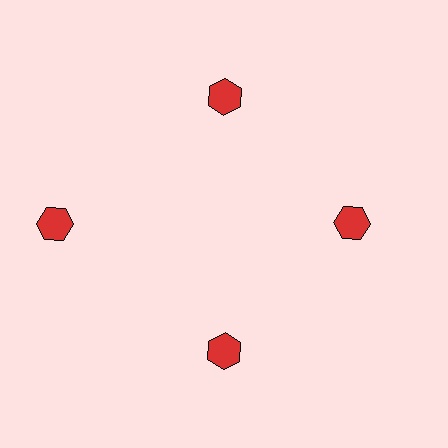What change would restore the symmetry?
The symmetry would be restored by moving it inward, back onto the ring so that all 4 hexagons sit at equal angles and equal distance from the center.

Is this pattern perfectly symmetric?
No. The 4 red hexagons are arranged in a ring, but one element near the 9 o'clock position is pushed outward from the center, breaking the 4-fold rotational symmetry.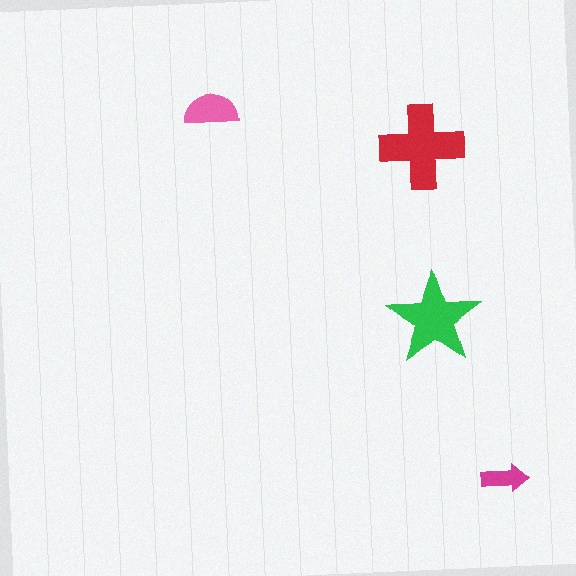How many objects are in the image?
There are 4 objects in the image.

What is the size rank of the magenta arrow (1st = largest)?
4th.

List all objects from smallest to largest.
The magenta arrow, the pink semicircle, the green star, the red cross.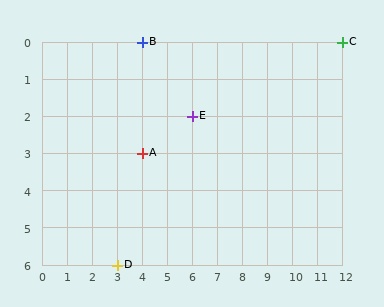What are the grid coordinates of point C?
Point C is at grid coordinates (12, 0).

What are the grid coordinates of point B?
Point B is at grid coordinates (4, 0).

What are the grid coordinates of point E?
Point E is at grid coordinates (6, 2).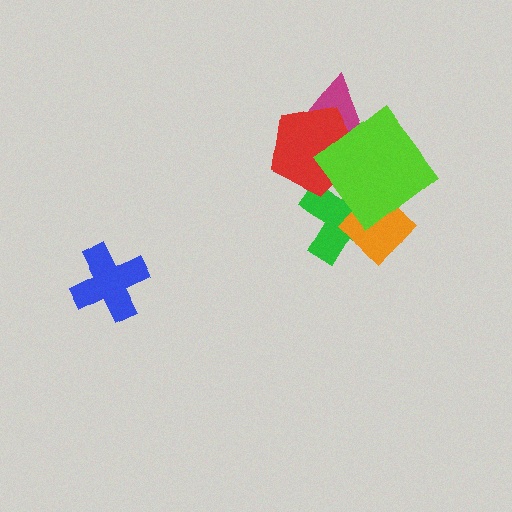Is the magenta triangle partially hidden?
Yes, it is partially covered by another shape.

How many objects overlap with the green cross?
3 objects overlap with the green cross.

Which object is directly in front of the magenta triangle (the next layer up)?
The red pentagon is directly in front of the magenta triangle.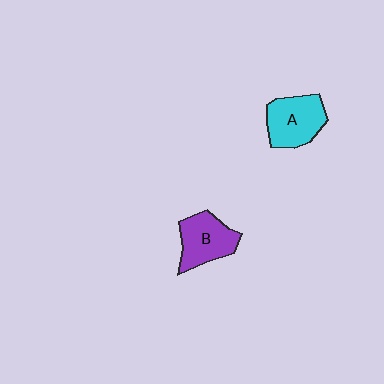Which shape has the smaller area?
Shape B (purple).